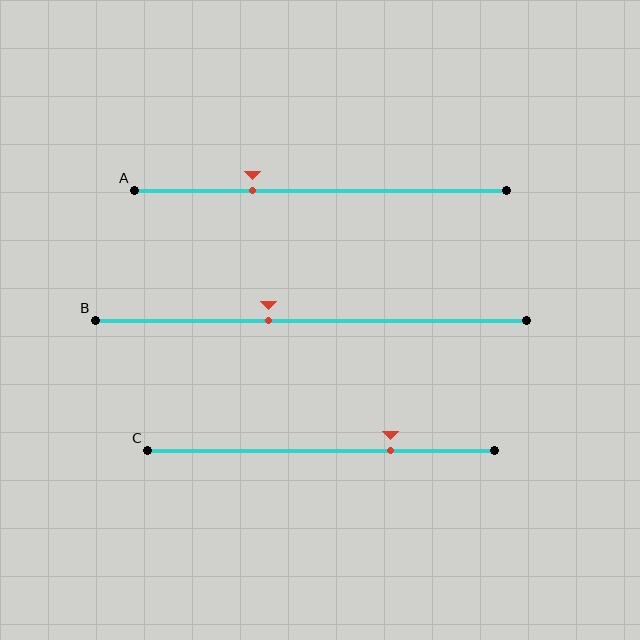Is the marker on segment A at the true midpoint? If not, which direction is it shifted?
No, the marker on segment A is shifted to the left by about 18% of the segment length.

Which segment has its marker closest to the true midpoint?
Segment B has its marker closest to the true midpoint.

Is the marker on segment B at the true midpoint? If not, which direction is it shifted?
No, the marker on segment B is shifted to the left by about 10% of the segment length.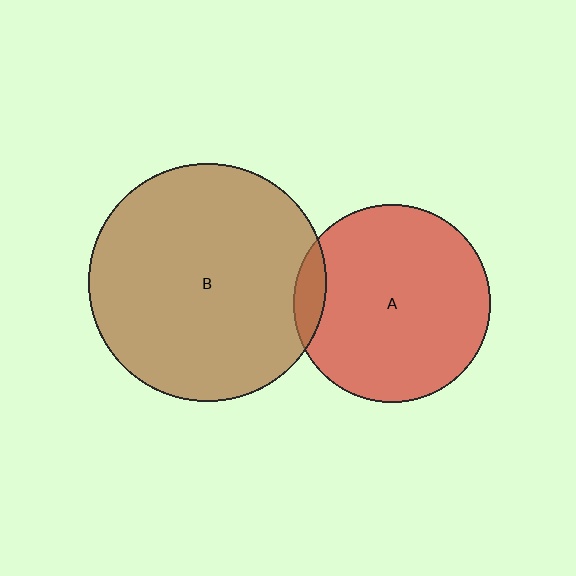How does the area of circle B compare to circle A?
Approximately 1.5 times.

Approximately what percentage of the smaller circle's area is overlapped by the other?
Approximately 10%.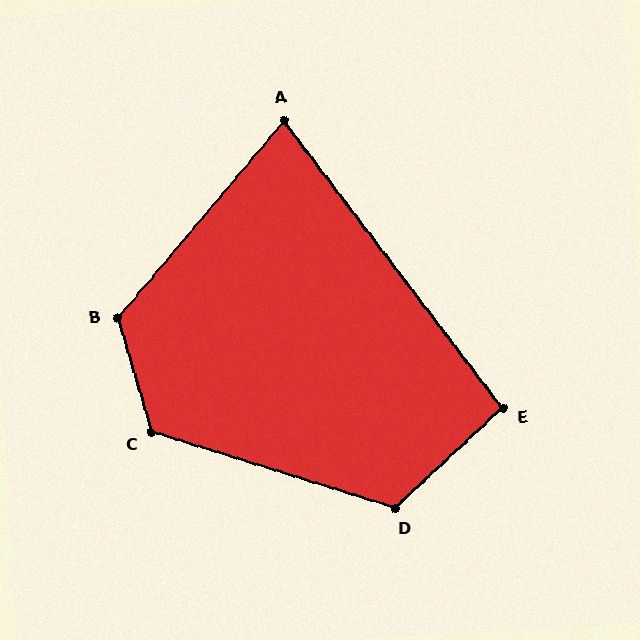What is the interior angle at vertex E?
Approximately 96 degrees (obtuse).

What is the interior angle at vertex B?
Approximately 123 degrees (obtuse).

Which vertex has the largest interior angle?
C, at approximately 124 degrees.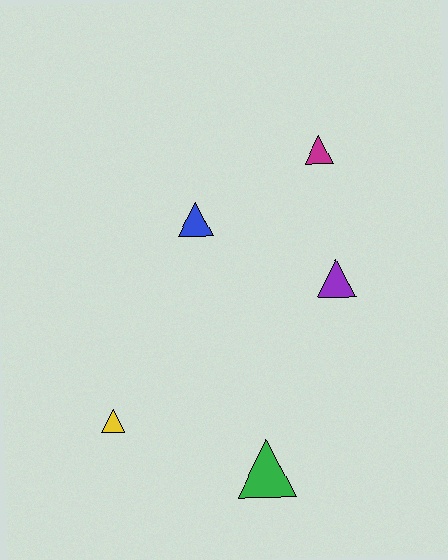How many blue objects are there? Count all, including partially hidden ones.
There is 1 blue object.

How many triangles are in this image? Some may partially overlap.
There are 5 triangles.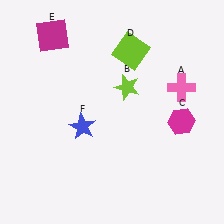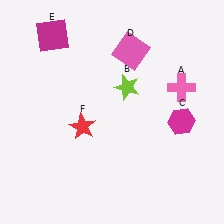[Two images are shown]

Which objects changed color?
D changed from lime to pink. F changed from blue to red.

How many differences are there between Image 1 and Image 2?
There are 2 differences between the two images.